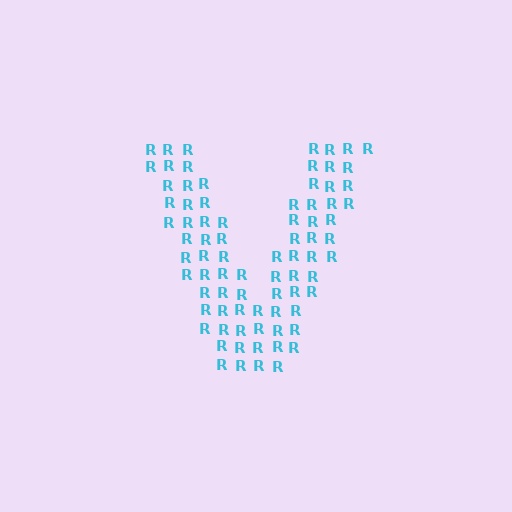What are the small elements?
The small elements are letter R's.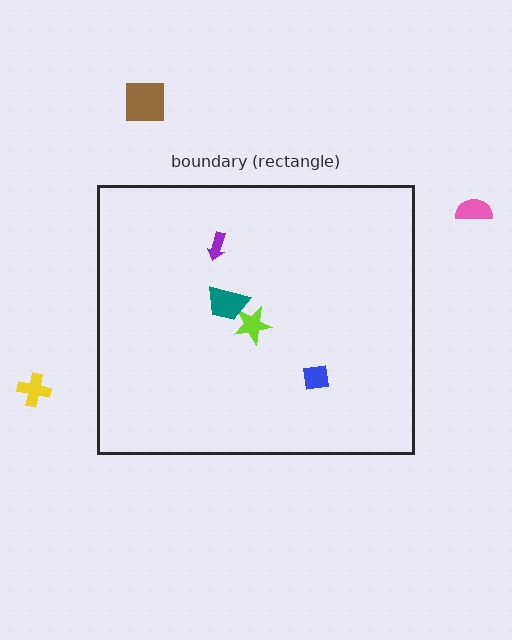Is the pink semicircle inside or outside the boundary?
Outside.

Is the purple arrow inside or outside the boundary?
Inside.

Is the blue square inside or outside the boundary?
Inside.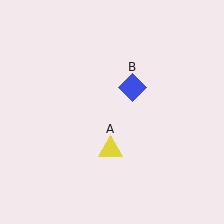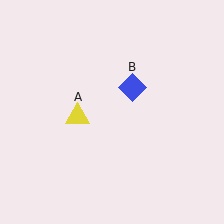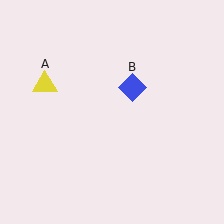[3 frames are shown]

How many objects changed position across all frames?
1 object changed position: yellow triangle (object A).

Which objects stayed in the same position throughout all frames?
Blue diamond (object B) remained stationary.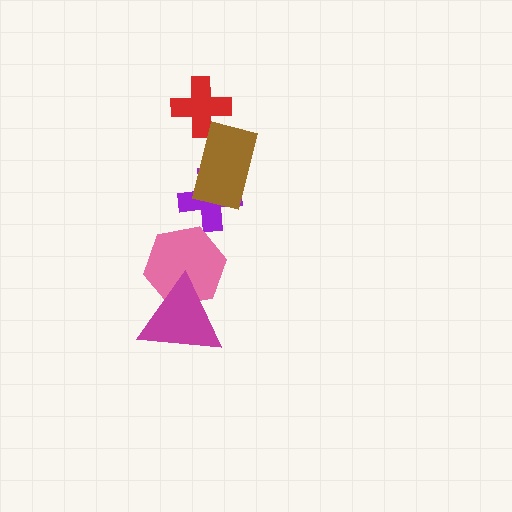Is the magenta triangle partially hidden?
No, no other shape covers it.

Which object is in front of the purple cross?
The brown rectangle is in front of the purple cross.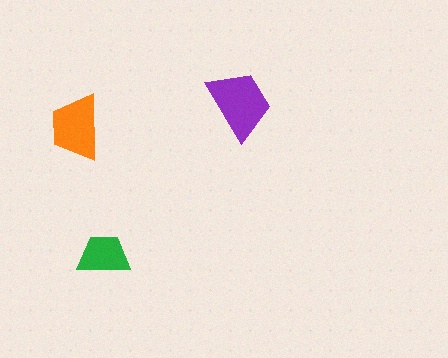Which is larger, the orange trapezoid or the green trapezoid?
The orange one.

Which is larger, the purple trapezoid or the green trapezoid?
The purple one.